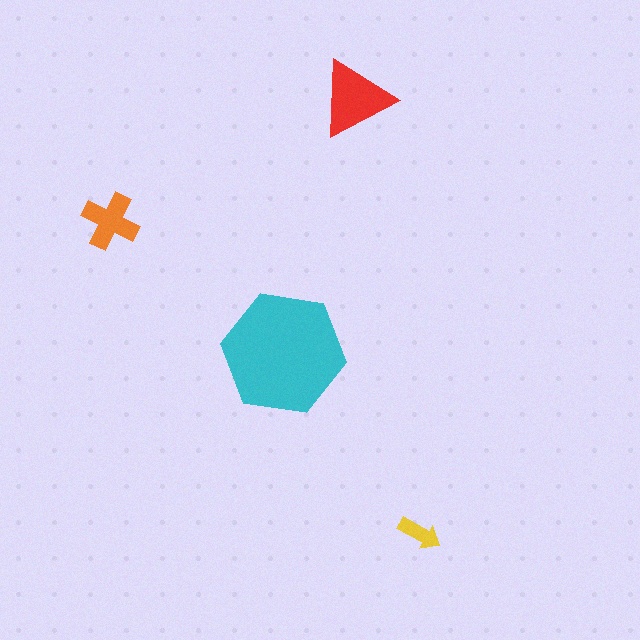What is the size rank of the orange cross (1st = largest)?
3rd.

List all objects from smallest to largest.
The yellow arrow, the orange cross, the red triangle, the cyan hexagon.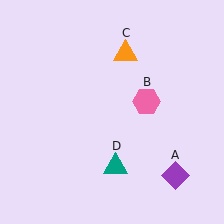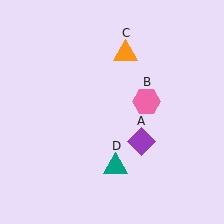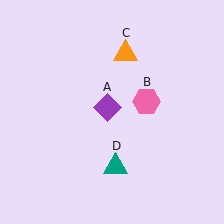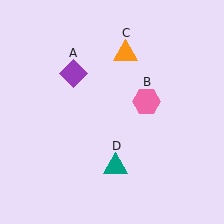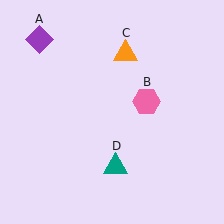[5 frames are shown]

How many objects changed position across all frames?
1 object changed position: purple diamond (object A).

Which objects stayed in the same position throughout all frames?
Pink hexagon (object B) and orange triangle (object C) and teal triangle (object D) remained stationary.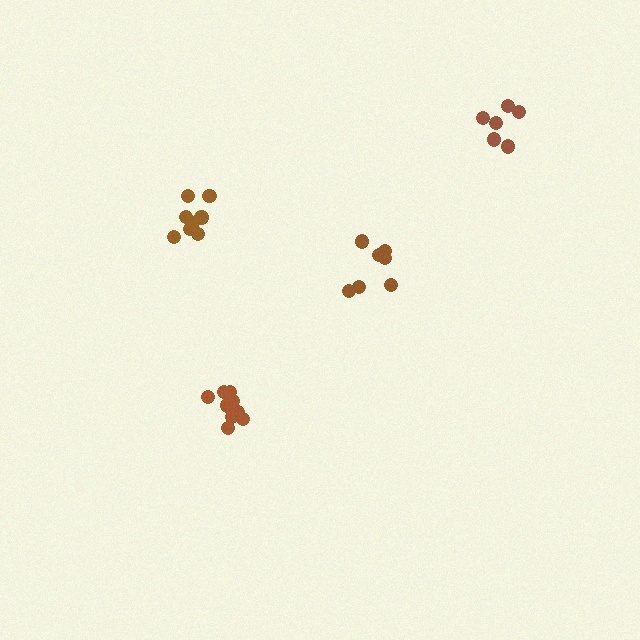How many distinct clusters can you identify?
There are 4 distinct clusters.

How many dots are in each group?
Group 1: 6 dots, Group 2: 9 dots, Group 3: 8 dots, Group 4: 7 dots (30 total).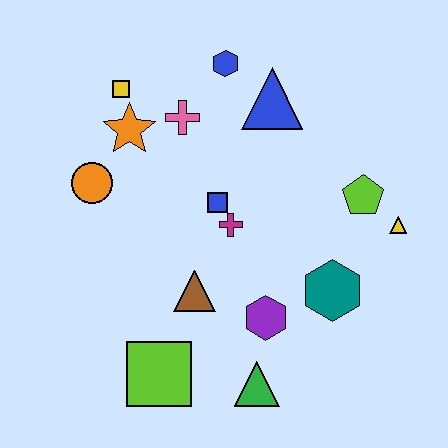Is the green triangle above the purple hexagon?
No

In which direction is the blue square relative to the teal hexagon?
The blue square is to the left of the teal hexagon.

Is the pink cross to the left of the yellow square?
No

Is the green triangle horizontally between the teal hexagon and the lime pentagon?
No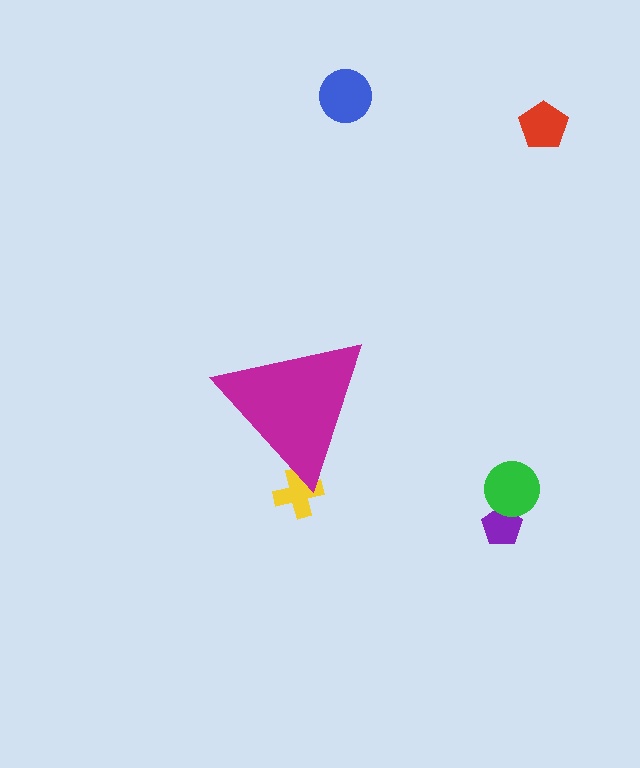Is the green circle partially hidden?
No, the green circle is fully visible.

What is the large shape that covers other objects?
A magenta triangle.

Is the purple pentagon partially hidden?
No, the purple pentagon is fully visible.